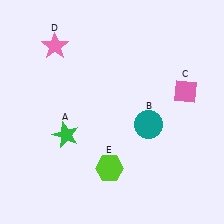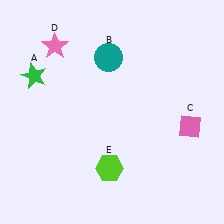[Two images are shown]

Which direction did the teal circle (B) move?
The teal circle (B) moved up.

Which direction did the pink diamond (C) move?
The pink diamond (C) moved down.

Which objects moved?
The objects that moved are: the green star (A), the teal circle (B), the pink diamond (C).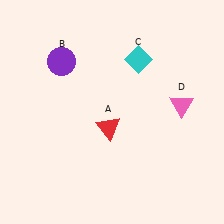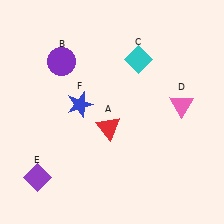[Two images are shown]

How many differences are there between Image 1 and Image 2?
There are 2 differences between the two images.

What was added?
A purple diamond (E), a blue star (F) were added in Image 2.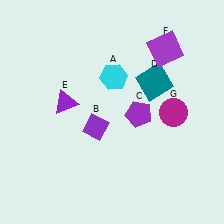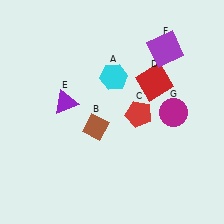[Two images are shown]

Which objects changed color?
B changed from purple to brown. C changed from purple to red. D changed from teal to red.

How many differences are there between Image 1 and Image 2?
There are 3 differences between the two images.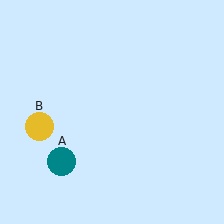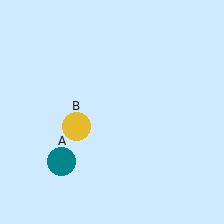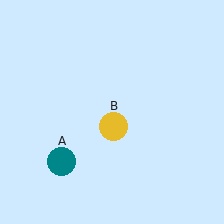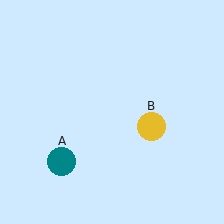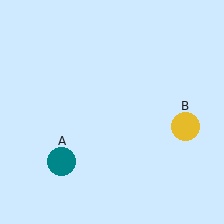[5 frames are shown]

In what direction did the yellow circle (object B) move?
The yellow circle (object B) moved right.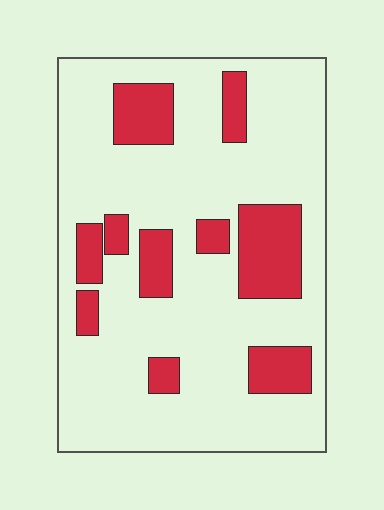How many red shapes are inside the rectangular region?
10.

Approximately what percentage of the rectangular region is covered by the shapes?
Approximately 20%.